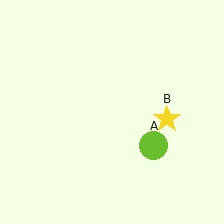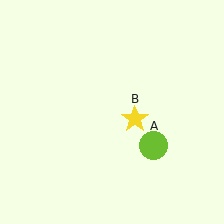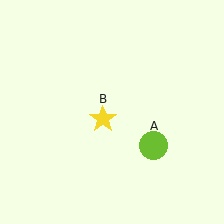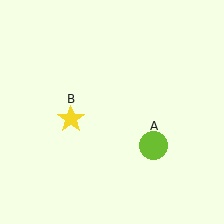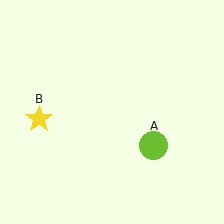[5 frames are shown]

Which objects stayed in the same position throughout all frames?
Lime circle (object A) remained stationary.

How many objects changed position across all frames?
1 object changed position: yellow star (object B).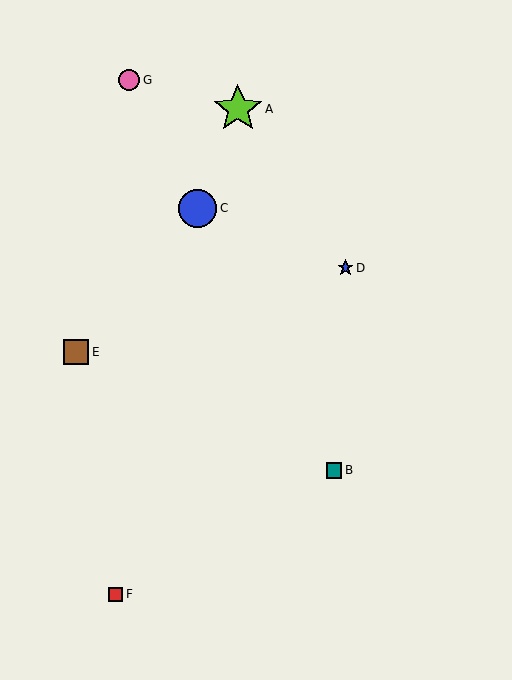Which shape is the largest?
The lime star (labeled A) is the largest.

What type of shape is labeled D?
Shape D is a blue star.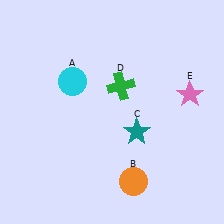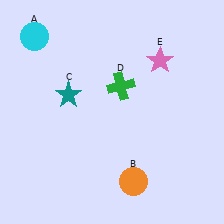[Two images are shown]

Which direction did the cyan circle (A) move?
The cyan circle (A) moved up.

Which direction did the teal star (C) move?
The teal star (C) moved left.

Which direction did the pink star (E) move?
The pink star (E) moved up.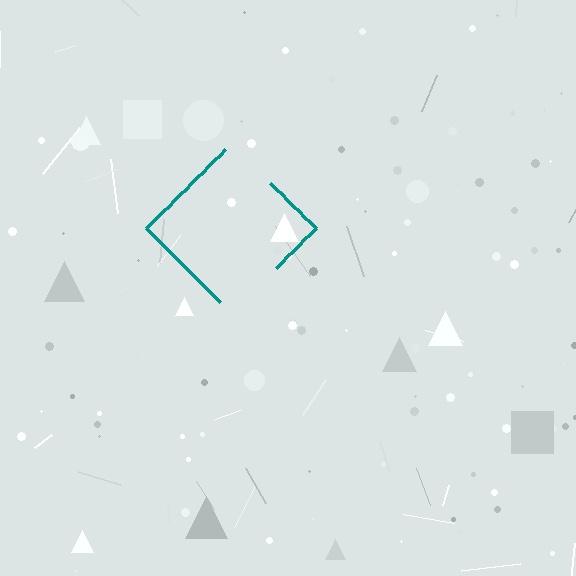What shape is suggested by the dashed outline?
The dashed outline suggests a diamond.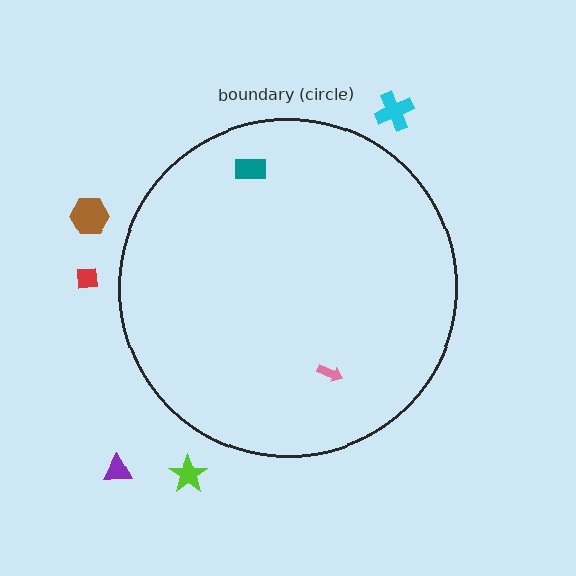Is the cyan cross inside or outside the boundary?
Outside.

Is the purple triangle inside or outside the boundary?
Outside.